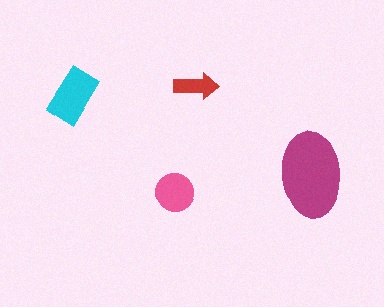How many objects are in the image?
There are 4 objects in the image.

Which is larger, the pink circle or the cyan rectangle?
The cyan rectangle.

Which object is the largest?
The magenta ellipse.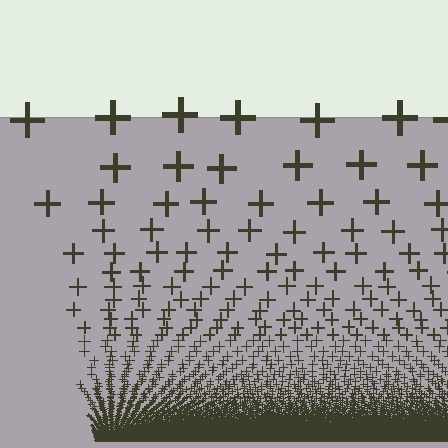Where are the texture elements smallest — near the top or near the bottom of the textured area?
Near the bottom.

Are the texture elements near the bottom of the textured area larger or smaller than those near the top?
Smaller. The gradient is inverted — elements near the bottom are smaller and denser.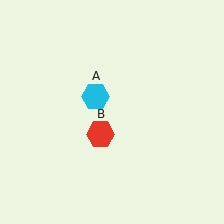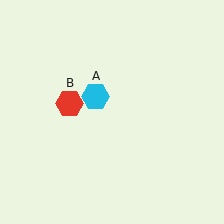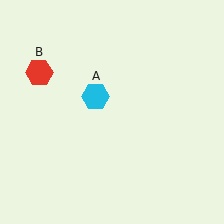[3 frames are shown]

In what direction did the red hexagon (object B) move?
The red hexagon (object B) moved up and to the left.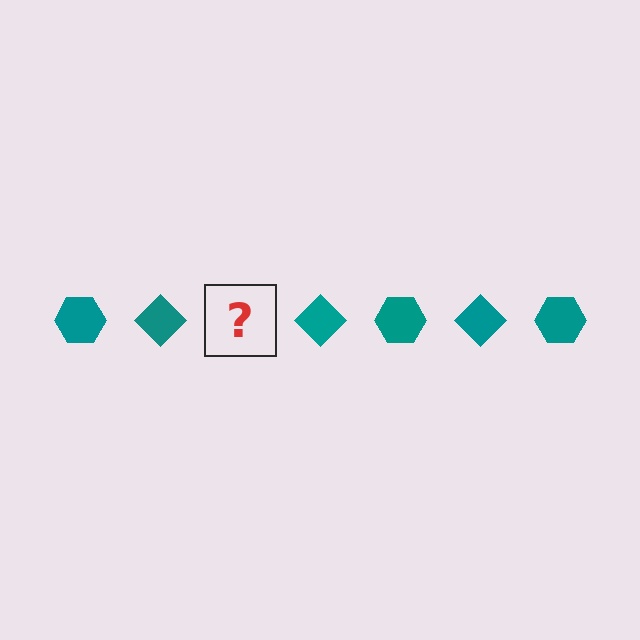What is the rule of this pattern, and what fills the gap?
The rule is that the pattern cycles through hexagon, diamond shapes in teal. The gap should be filled with a teal hexagon.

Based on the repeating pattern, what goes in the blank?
The blank should be a teal hexagon.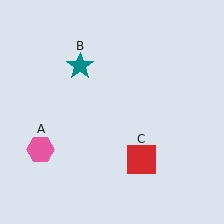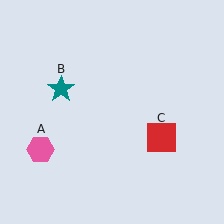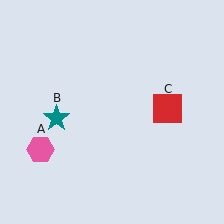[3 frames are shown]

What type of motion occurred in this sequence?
The teal star (object B), red square (object C) rotated counterclockwise around the center of the scene.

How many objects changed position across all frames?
2 objects changed position: teal star (object B), red square (object C).